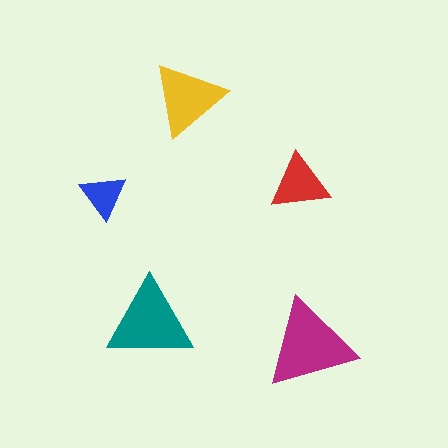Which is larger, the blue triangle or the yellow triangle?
The yellow one.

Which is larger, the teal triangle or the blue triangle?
The teal one.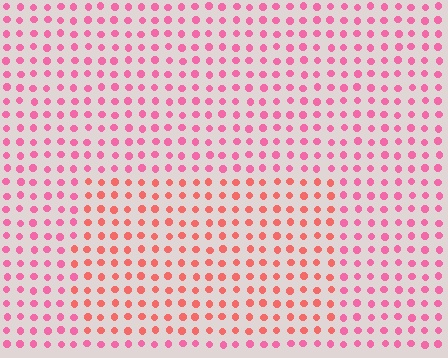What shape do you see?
I see a rectangle.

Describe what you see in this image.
The image is filled with small pink elements in a uniform arrangement. A rectangle-shaped region is visible where the elements are tinted to a slightly different hue, forming a subtle color boundary.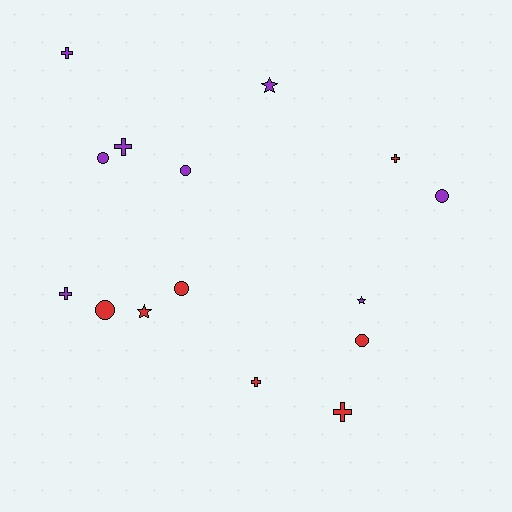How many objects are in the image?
There are 15 objects.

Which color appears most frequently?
Purple, with 8 objects.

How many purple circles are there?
There are 3 purple circles.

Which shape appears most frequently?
Circle, with 6 objects.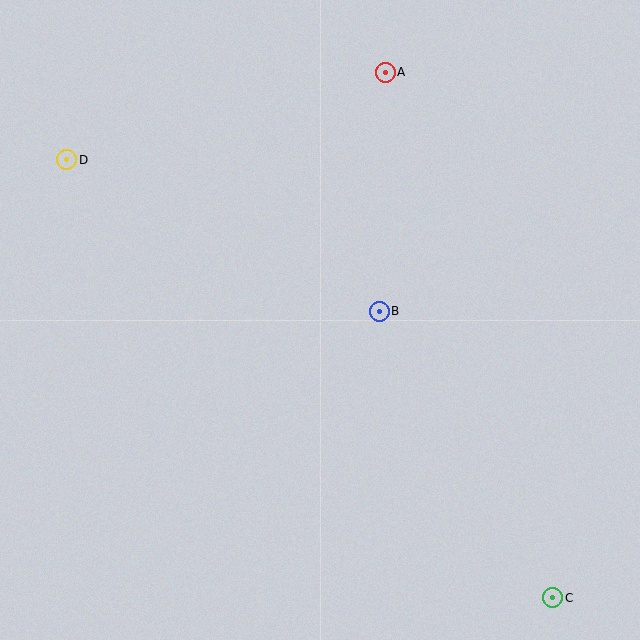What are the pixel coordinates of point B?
Point B is at (379, 311).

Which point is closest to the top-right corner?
Point A is closest to the top-right corner.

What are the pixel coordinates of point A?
Point A is at (385, 72).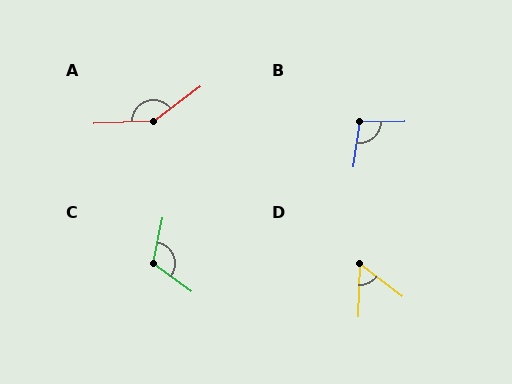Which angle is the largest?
A, at approximately 145 degrees.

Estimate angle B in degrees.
Approximately 99 degrees.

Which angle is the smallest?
D, at approximately 55 degrees.